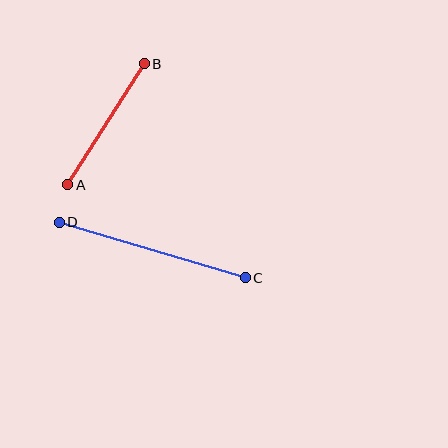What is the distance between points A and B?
The distance is approximately 143 pixels.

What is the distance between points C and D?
The distance is approximately 194 pixels.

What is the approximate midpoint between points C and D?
The midpoint is at approximately (152, 250) pixels.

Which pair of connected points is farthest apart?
Points C and D are farthest apart.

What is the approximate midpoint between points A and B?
The midpoint is at approximately (106, 124) pixels.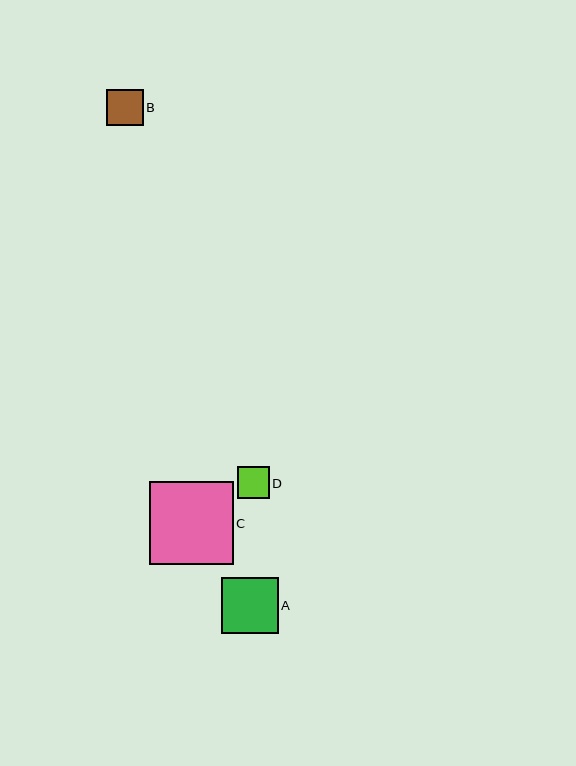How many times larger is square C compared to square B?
Square C is approximately 2.3 times the size of square B.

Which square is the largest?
Square C is the largest with a size of approximately 84 pixels.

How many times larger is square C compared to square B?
Square C is approximately 2.3 times the size of square B.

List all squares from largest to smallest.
From largest to smallest: C, A, B, D.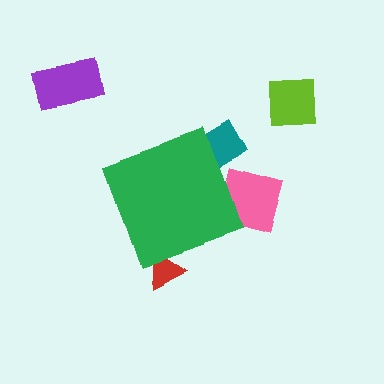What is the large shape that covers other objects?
A green diamond.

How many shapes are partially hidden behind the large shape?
3 shapes are partially hidden.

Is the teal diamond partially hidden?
Yes, the teal diamond is partially hidden behind the green diamond.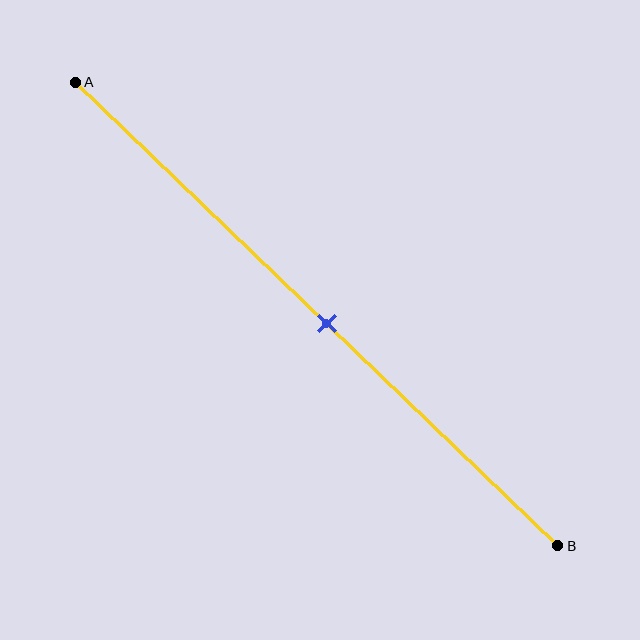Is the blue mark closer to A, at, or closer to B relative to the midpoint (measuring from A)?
The blue mark is approximately at the midpoint of segment AB.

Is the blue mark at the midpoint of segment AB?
Yes, the mark is approximately at the midpoint.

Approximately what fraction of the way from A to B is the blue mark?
The blue mark is approximately 50% of the way from A to B.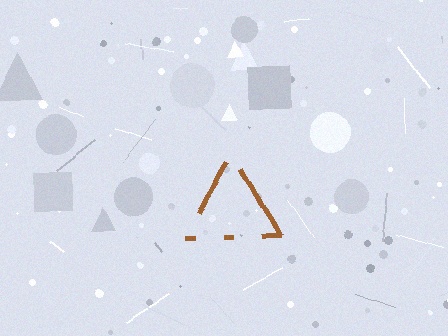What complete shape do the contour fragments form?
The contour fragments form a triangle.